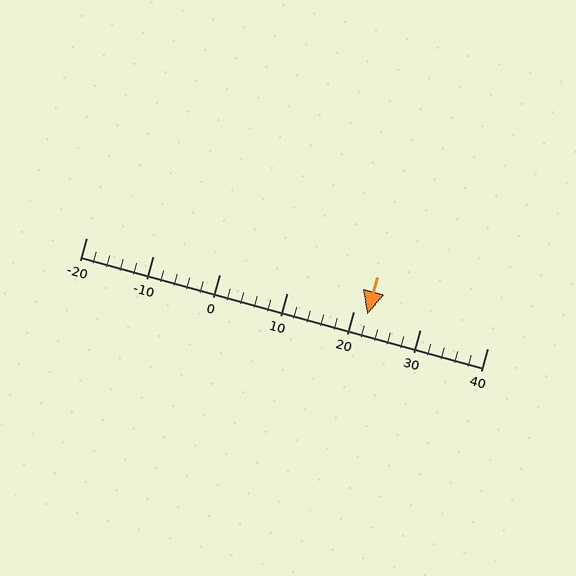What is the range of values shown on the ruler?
The ruler shows values from -20 to 40.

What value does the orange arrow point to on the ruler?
The orange arrow points to approximately 22.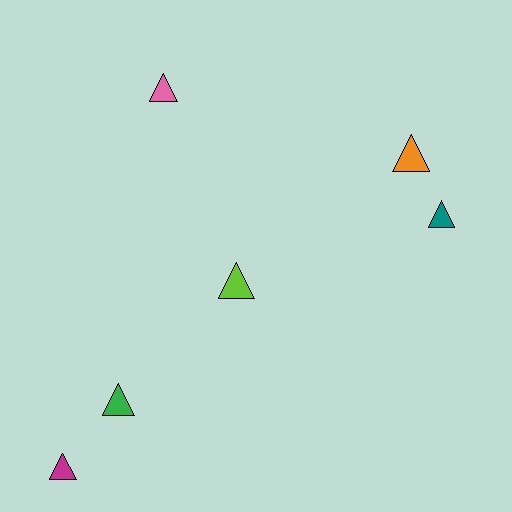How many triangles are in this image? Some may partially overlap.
There are 6 triangles.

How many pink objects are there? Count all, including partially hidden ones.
There is 1 pink object.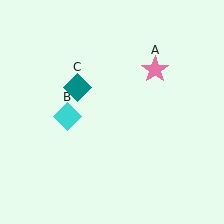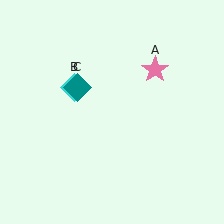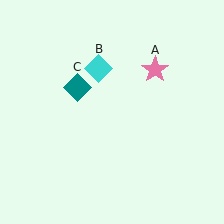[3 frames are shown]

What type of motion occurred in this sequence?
The cyan diamond (object B) rotated clockwise around the center of the scene.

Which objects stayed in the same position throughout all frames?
Pink star (object A) and teal diamond (object C) remained stationary.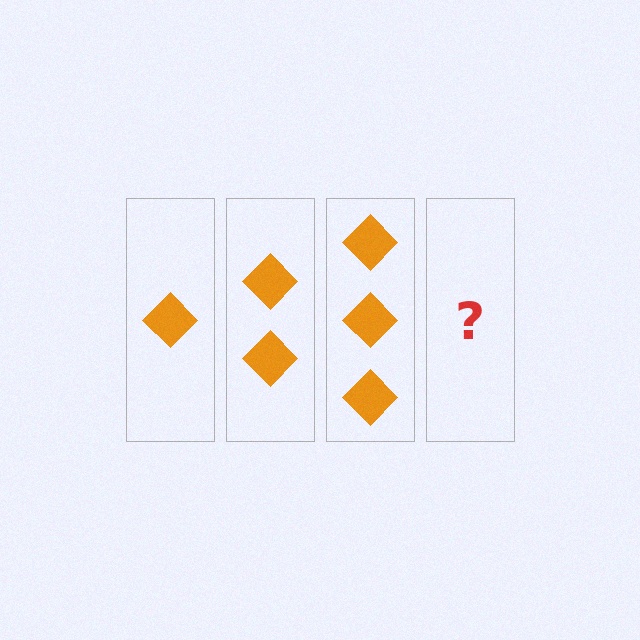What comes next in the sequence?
The next element should be 4 diamonds.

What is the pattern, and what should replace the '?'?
The pattern is that each step adds one more diamond. The '?' should be 4 diamonds.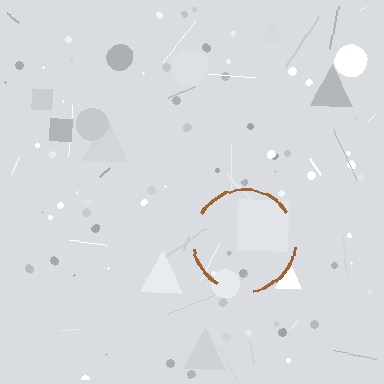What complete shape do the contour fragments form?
The contour fragments form a circle.